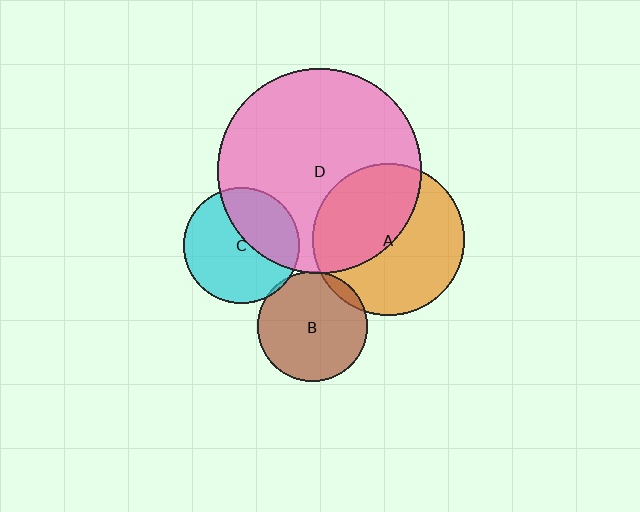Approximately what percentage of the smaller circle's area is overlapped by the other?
Approximately 5%.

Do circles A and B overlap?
Yes.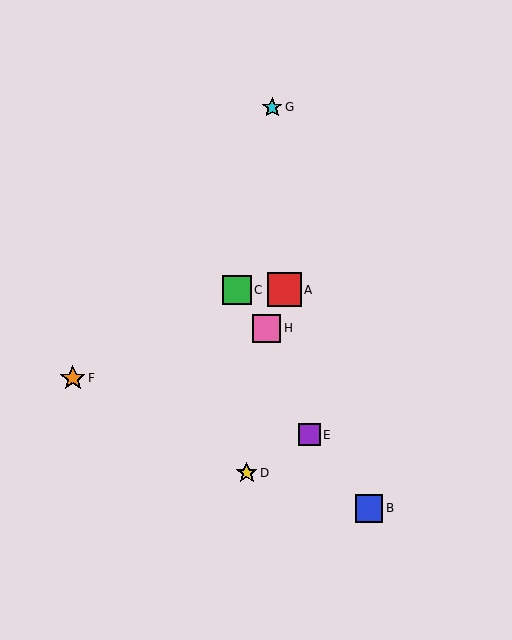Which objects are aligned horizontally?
Objects A, C are aligned horizontally.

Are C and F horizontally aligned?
No, C is at y≈290 and F is at y≈378.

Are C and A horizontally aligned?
Yes, both are at y≈290.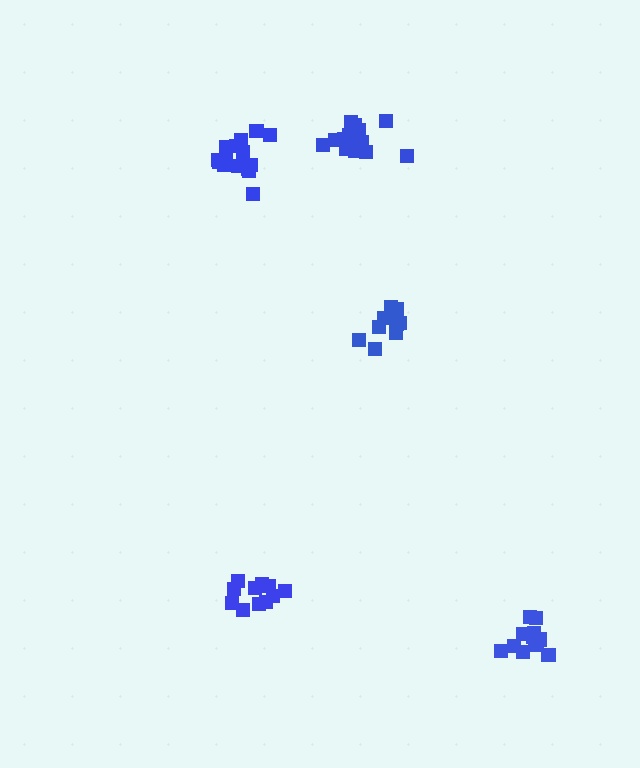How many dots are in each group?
Group 1: 13 dots, Group 2: 16 dots, Group 3: 11 dots, Group 4: 11 dots, Group 5: 16 dots (67 total).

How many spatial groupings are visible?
There are 5 spatial groupings.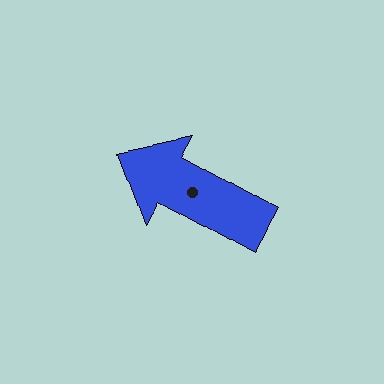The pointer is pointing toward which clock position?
Roughly 10 o'clock.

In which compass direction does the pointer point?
Northwest.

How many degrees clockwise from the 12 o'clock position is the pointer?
Approximately 299 degrees.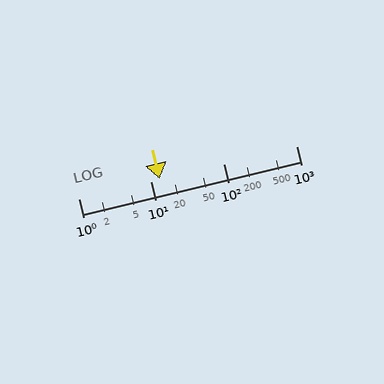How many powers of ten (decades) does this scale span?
The scale spans 3 decades, from 1 to 1000.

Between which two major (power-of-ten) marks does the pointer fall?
The pointer is between 10 and 100.